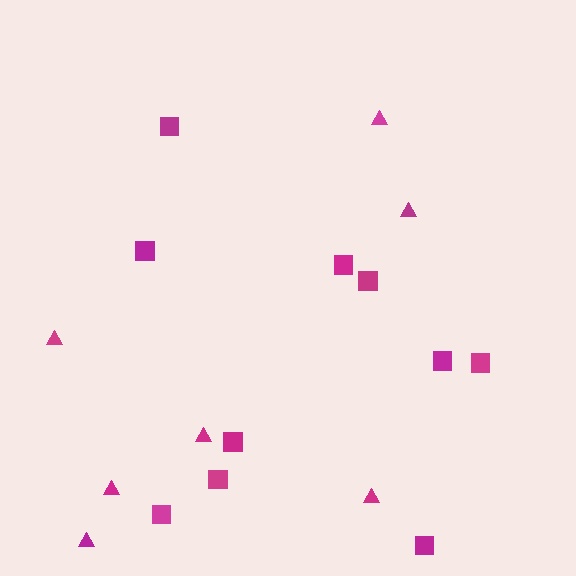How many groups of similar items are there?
There are 2 groups: one group of triangles (7) and one group of squares (10).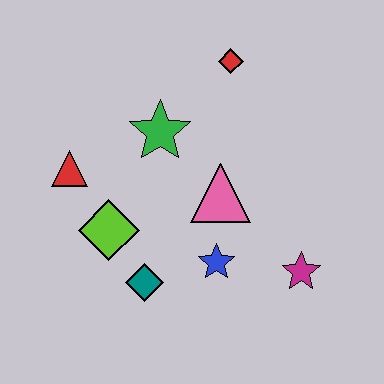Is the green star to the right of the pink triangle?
No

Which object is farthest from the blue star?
The red diamond is farthest from the blue star.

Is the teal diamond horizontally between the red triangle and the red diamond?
Yes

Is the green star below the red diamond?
Yes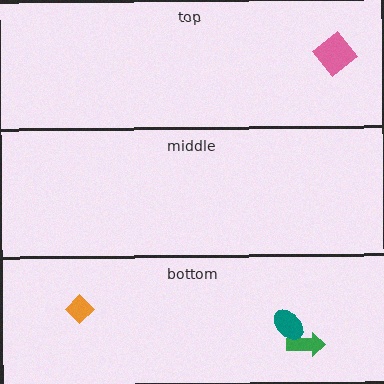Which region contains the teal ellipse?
The bottom region.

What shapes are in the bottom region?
The orange diamond, the green arrow, the teal ellipse.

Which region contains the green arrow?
The bottom region.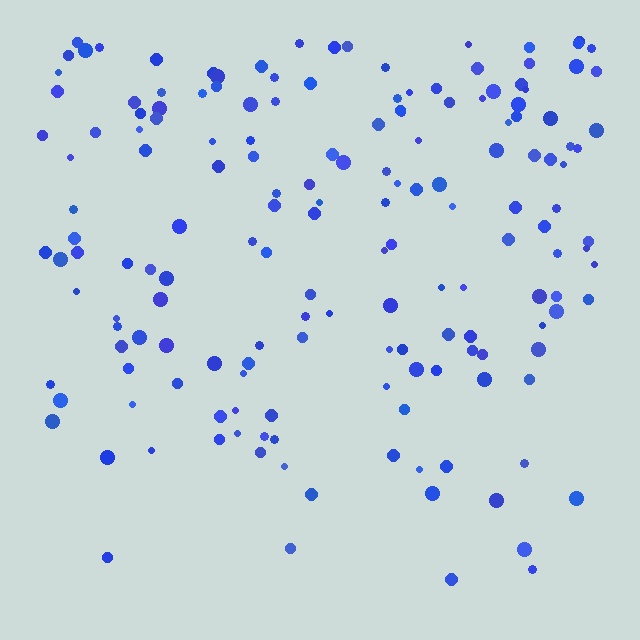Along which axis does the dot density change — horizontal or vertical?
Vertical.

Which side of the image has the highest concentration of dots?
The top.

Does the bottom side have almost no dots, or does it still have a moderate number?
Still a moderate number, just noticeably fewer than the top.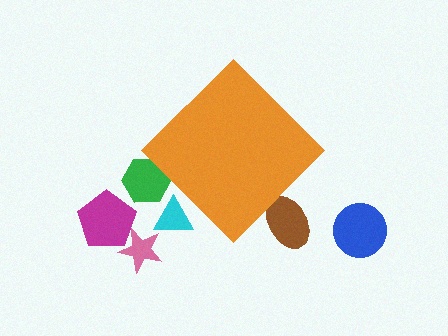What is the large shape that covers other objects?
An orange diamond.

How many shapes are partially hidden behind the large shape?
3 shapes are partially hidden.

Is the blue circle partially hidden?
No, the blue circle is fully visible.